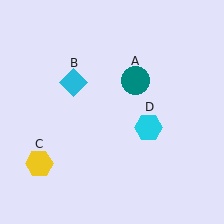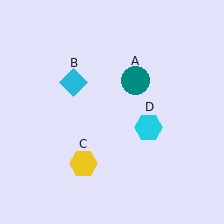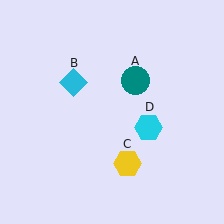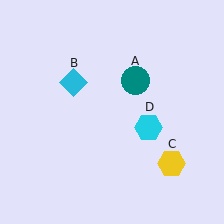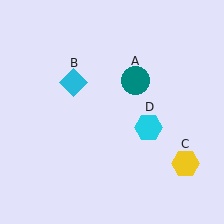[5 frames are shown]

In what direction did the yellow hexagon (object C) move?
The yellow hexagon (object C) moved right.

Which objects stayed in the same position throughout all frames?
Teal circle (object A) and cyan diamond (object B) and cyan hexagon (object D) remained stationary.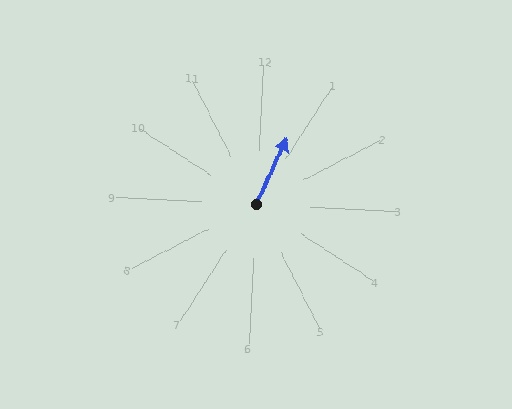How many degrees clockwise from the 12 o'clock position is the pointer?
Approximately 22 degrees.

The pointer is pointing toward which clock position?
Roughly 1 o'clock.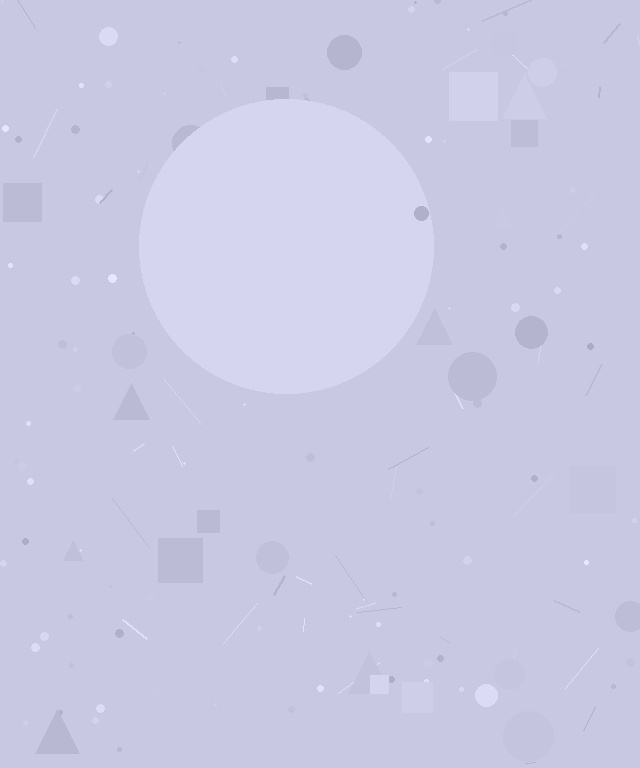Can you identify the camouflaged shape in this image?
The camouflaged shape is a circle.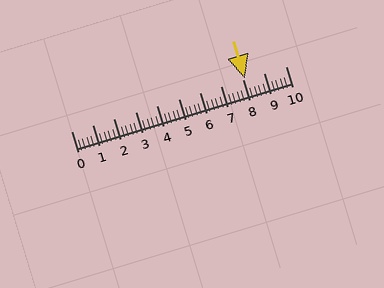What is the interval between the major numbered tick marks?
The major tick marks are spaced 1 units apart.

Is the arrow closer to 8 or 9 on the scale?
The arrow is closer to 8.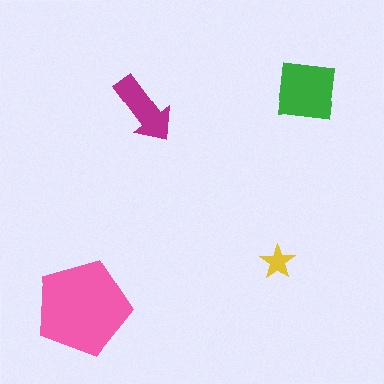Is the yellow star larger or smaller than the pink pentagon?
Smaller.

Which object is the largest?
The pink pentagon.